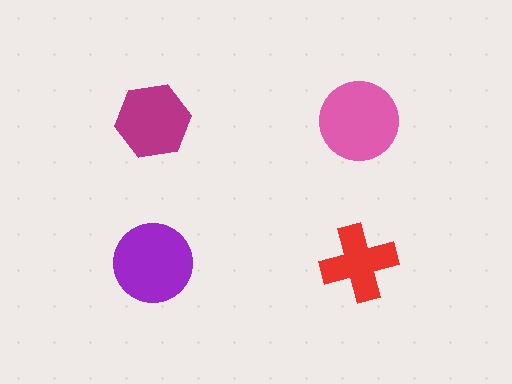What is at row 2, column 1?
A purple circle.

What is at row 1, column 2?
A pink circle.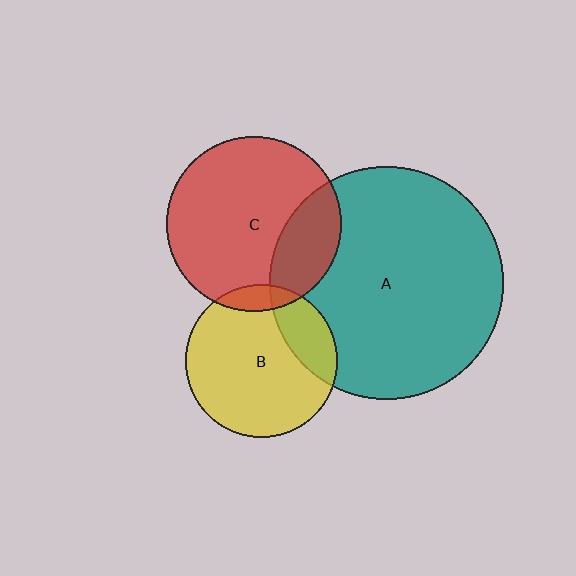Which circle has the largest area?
Circle A (teal).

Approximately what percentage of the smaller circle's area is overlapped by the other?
Approximately 20%.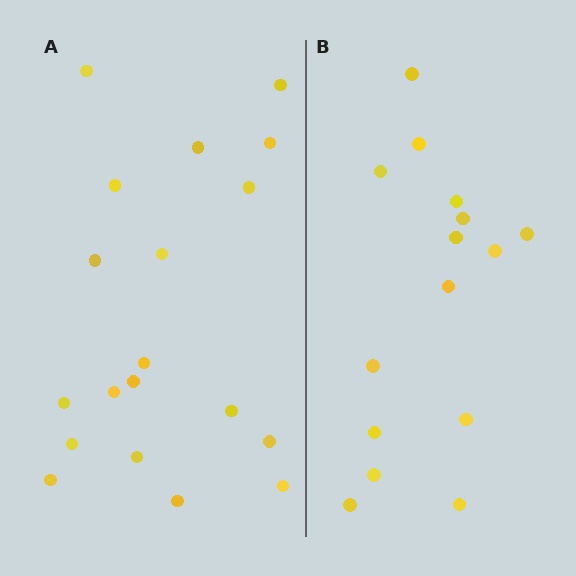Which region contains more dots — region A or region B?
Region A (the left region) has more dots.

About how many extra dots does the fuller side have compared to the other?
Region A has about 4 more dots than region B.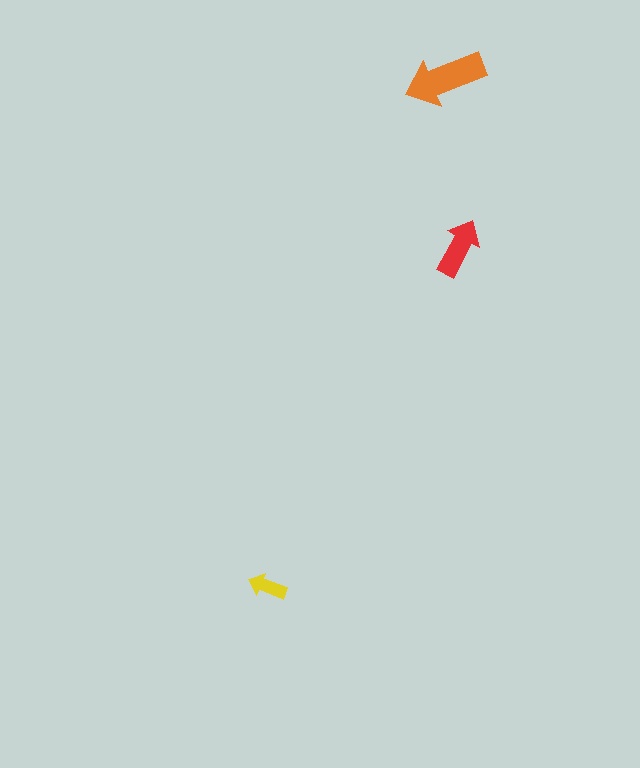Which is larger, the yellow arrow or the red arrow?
The red one.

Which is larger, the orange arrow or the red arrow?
The orange one.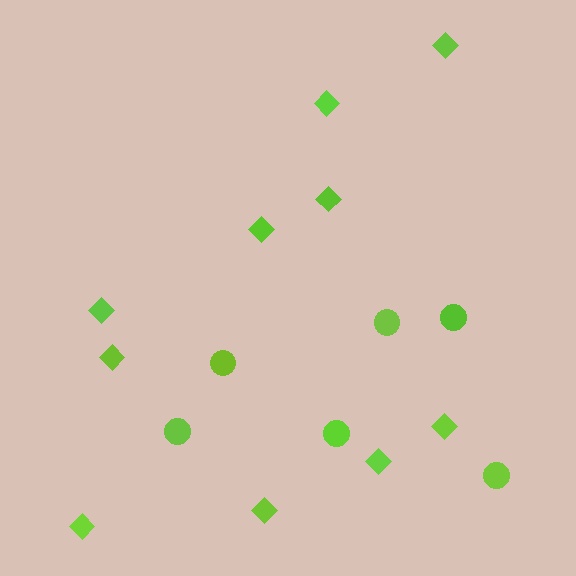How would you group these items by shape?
There are 2 groups: one group of circles (6) and one group of diamonds (10).